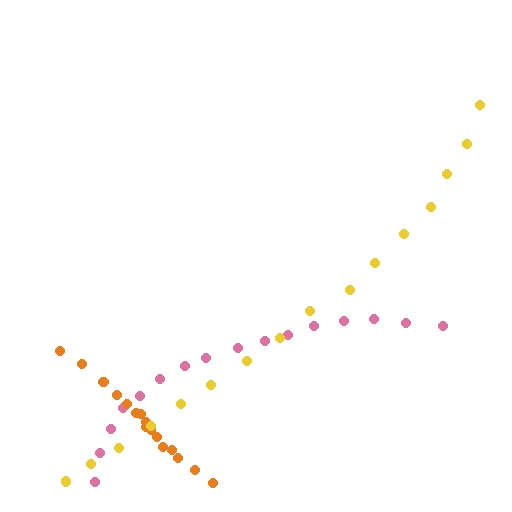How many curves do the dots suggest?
There are 3 distinct paths.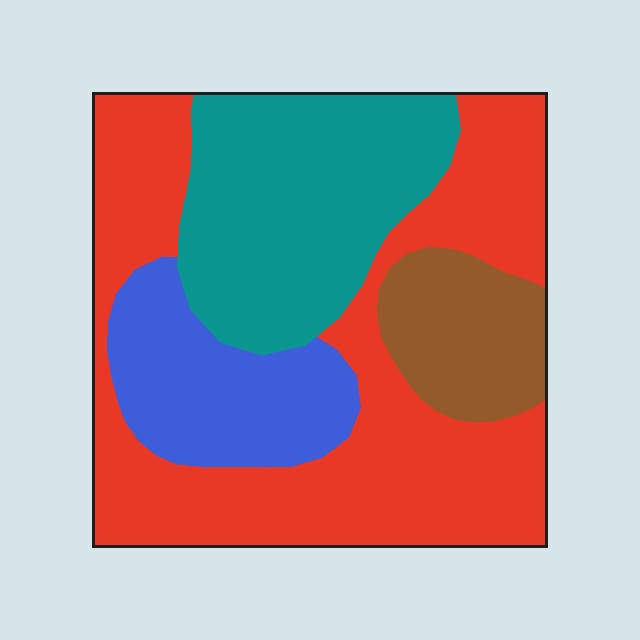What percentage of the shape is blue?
Blue takes up about one sixth (1/6) of the shape.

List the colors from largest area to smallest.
From largest to smallest: red, teal, blue, brown.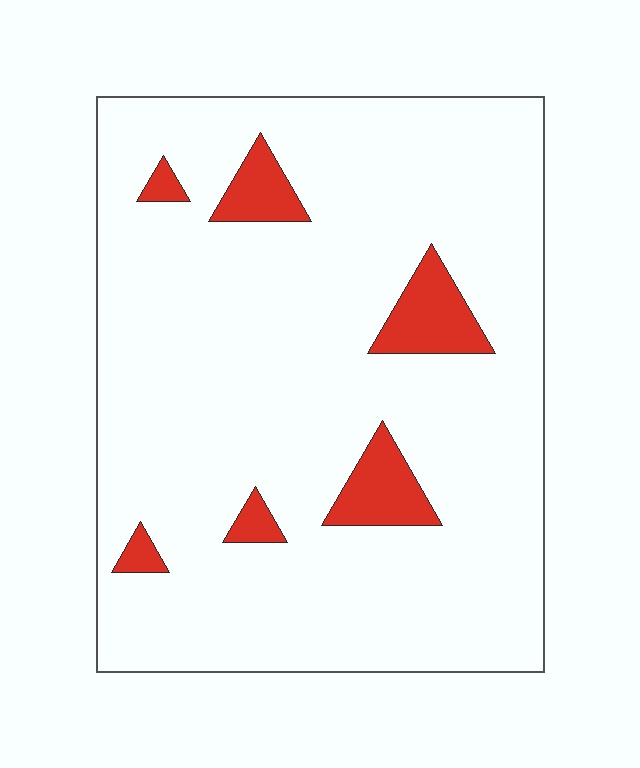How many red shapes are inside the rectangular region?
6.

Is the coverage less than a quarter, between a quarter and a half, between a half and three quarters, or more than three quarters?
Less than a quarter.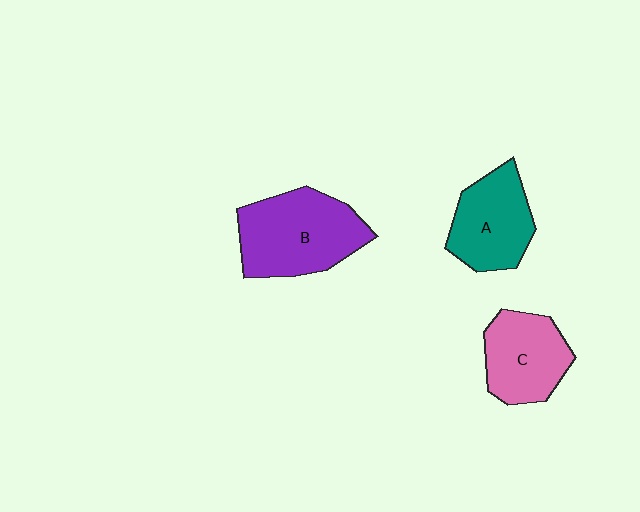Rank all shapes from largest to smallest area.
From largest to smallest: B (purple), A (teal), C (pink).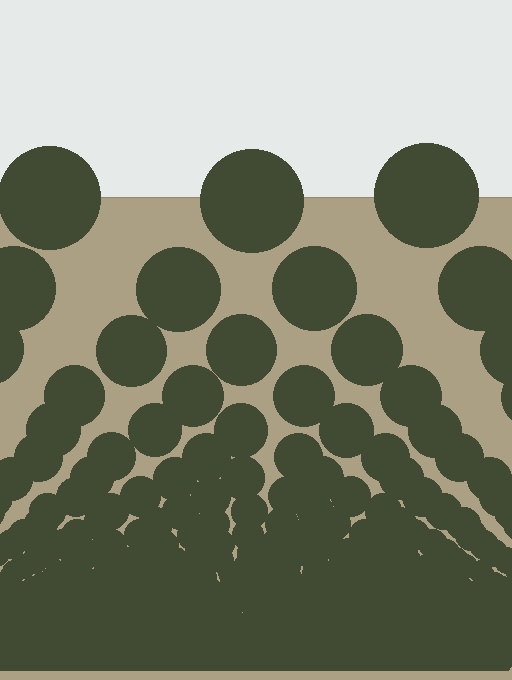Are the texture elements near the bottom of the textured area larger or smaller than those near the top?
Smaller. The gradient is inverted — elements near the bottom are smaller and denser.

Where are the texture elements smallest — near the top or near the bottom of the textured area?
Near the bottom.